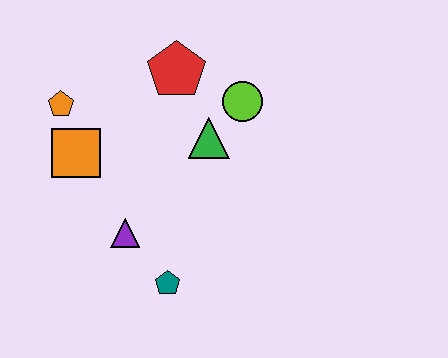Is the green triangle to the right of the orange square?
Yes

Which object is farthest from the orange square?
The lime circle is farthest from the orange square.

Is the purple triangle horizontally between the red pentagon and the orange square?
Yes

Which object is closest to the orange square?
The orange pentagon is closest to the orange square.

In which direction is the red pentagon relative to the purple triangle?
The red pentagon is above the purple triangle.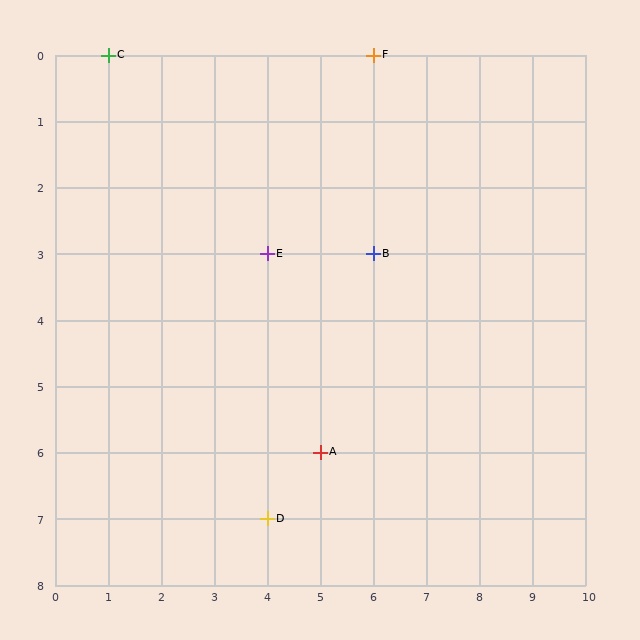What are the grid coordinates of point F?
Point F is at grid coordinates (6, 0).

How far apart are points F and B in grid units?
Points F and B are 3 rows apart.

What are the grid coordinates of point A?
Point A is at grid coordinates (5, 6).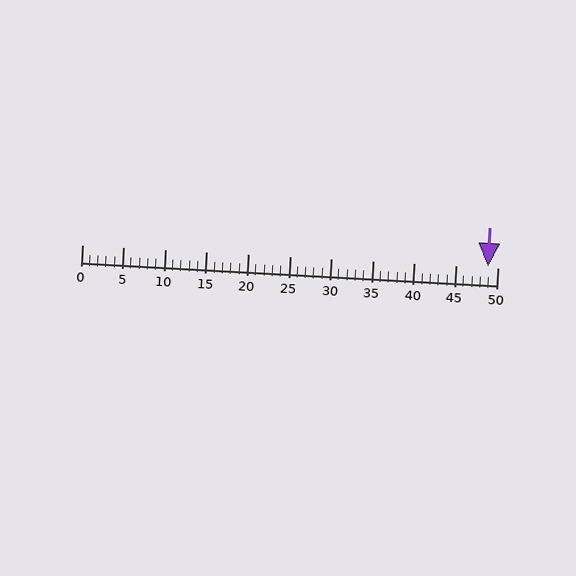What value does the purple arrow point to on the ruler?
The purple arrow points to approximately 49.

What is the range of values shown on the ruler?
The ruler shows values from 0 to 50.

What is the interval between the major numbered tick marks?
The major tick marks are spaced 5 units apart.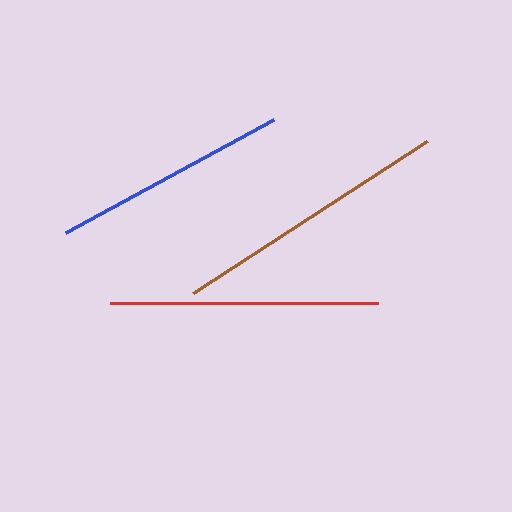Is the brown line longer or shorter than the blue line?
The brown line is longer than the blue line.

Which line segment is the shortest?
The blue line is the shortest at approximately 237 pixels.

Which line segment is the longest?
The brown line is the longest at approximately 279 pixels.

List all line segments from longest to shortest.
From longest to shortest: brown, red, blue.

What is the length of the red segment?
The red segment is approximately 268 pixels long.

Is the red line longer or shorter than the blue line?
The red line is longer than the blue line.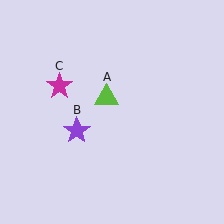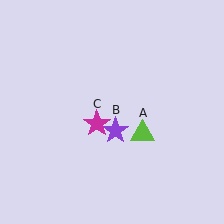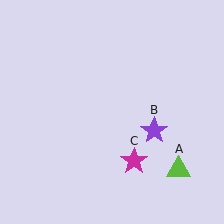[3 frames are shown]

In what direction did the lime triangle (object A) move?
The lime triangle (object A) moved down and to the right.